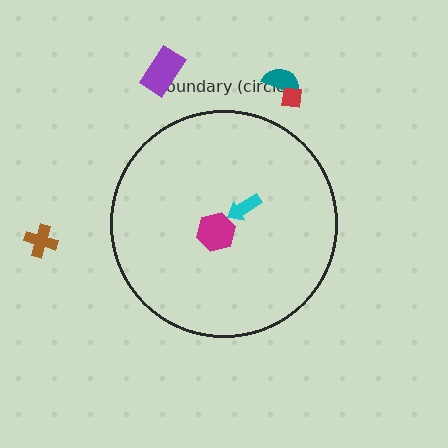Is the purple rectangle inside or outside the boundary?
Outside.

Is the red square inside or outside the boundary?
Outside.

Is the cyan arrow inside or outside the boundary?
Inside.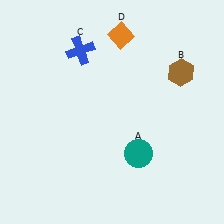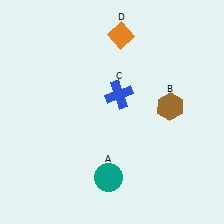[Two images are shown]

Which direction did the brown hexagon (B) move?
The brown hexagon (B) moved down.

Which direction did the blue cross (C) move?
The blue cross (C) moved down.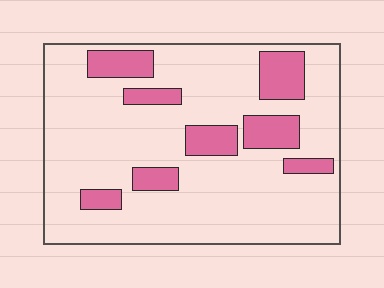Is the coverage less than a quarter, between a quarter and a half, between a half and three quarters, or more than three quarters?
Less than a quarter.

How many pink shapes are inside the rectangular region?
8.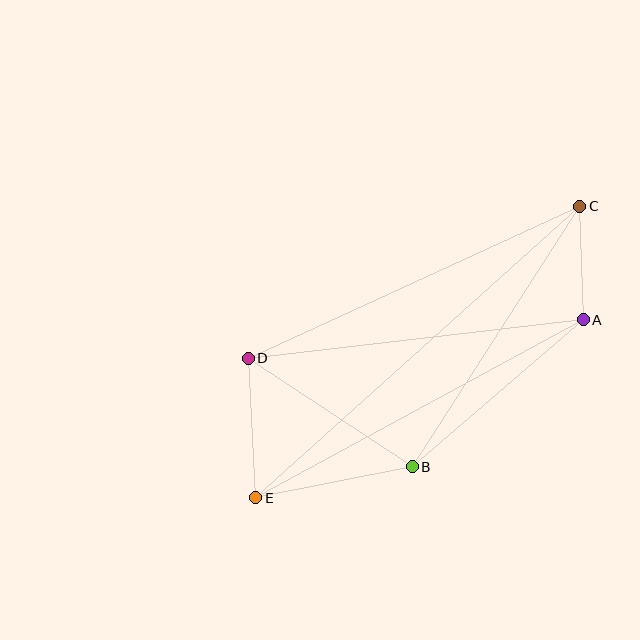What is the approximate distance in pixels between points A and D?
The distance between A and D is approximately 337 pixels.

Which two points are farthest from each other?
Points C and E are farthest from each other.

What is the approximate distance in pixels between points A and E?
The distance between A and E is approximately 373 pixels.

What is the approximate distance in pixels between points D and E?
The distance between D and E is approximately 139 pixels.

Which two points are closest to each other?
Points A and C are closest to each other.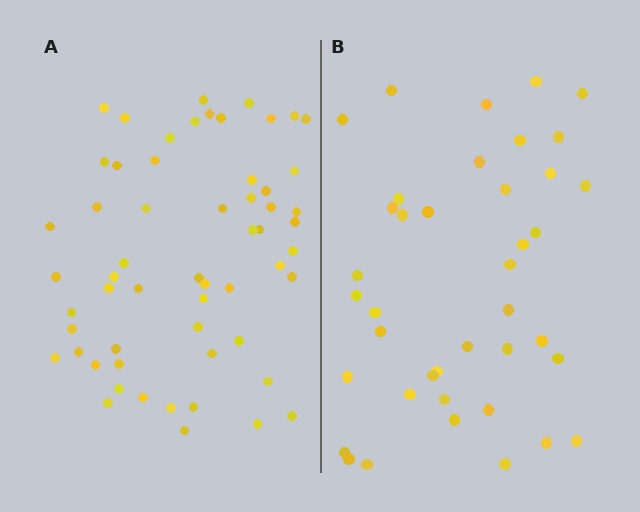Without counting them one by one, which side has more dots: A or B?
Region A (the left region) has more dots.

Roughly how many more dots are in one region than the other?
Region A has approximately 20 more dots than region B.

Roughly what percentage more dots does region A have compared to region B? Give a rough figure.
About 45% more.